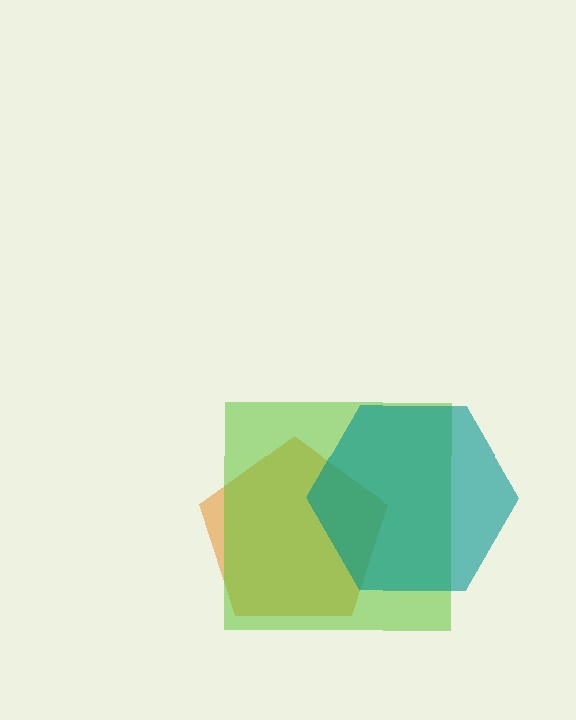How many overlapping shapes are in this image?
There are 3 overlapping shapes in the image.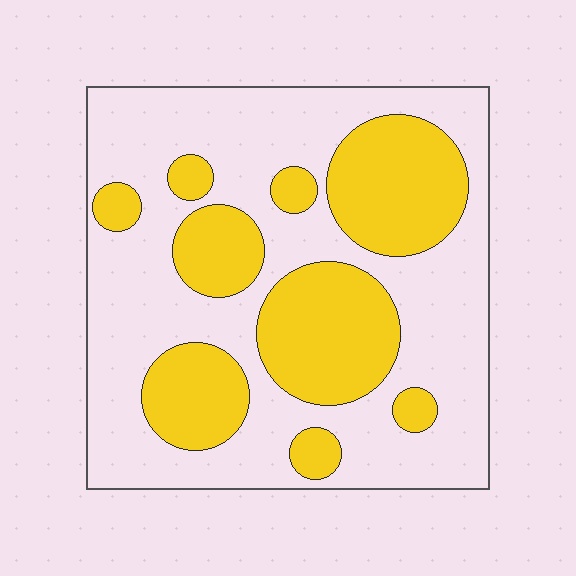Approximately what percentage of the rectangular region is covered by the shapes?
Approximately 35%.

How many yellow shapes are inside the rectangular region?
9.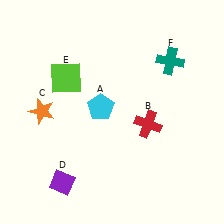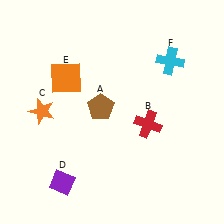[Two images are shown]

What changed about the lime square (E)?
In Image 1, E is lime. In Image 2, it changed to orange.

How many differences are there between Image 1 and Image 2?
There are 3 differences between the two images.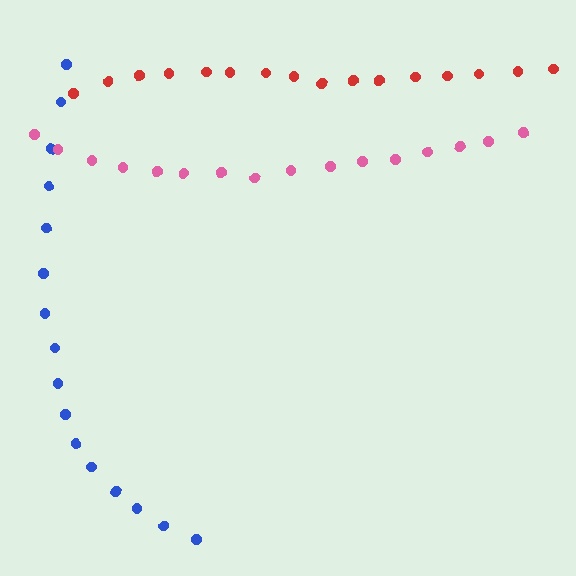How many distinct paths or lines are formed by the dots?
There are 3 distinct paths.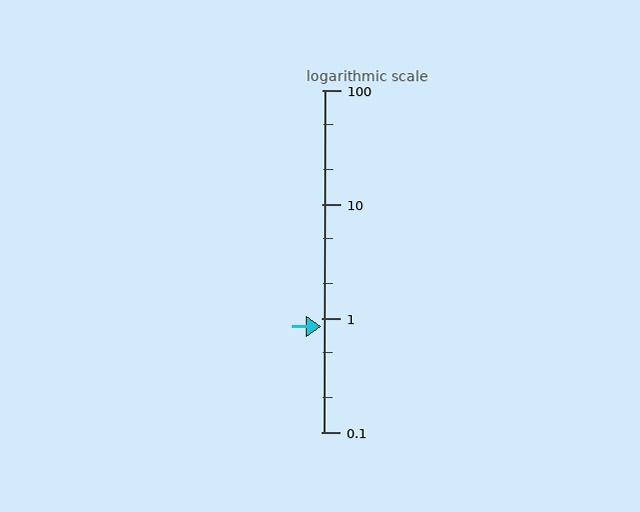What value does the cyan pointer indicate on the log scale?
The pointer indicates approximately 0.85.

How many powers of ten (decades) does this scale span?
The scale spans 3 decades, from 0.1 to 100.